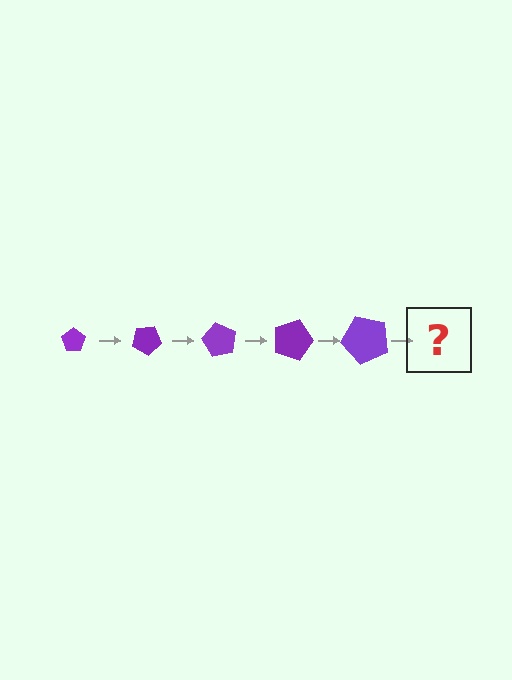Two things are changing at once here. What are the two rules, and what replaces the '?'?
The two rules are that the pentagon grows larger each step and it rotates 30 degrees each step. The '?' should be a pentagon, larger than the previous one and rotated 150 degrees from the start.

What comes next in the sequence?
The next element should be a pentagon, larger than the previous one and rotated 150 degrees from the start.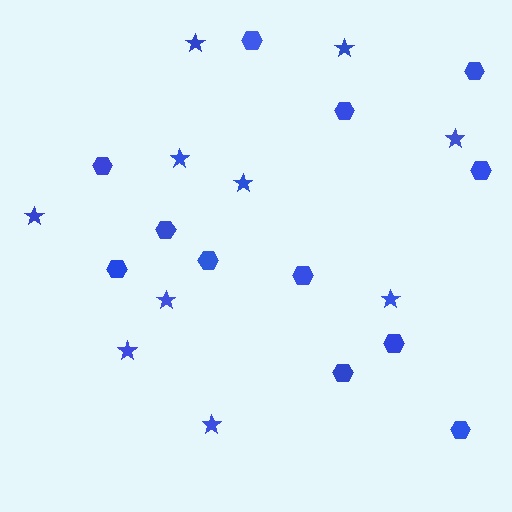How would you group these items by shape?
There are 2 groups: one group of stars (10) and one group of hexagons (12).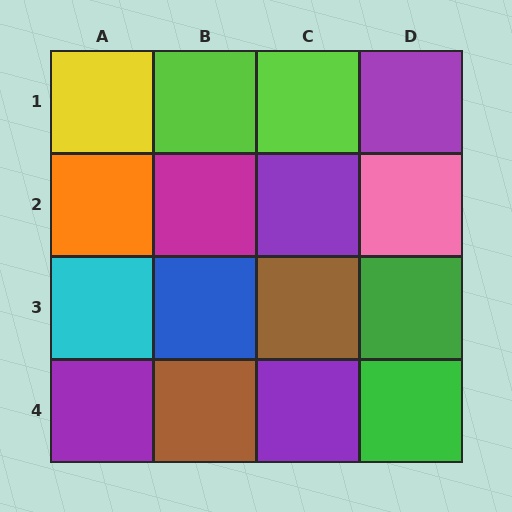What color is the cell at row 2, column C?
Purple.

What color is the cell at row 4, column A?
Purple.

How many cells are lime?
2 cells are lime.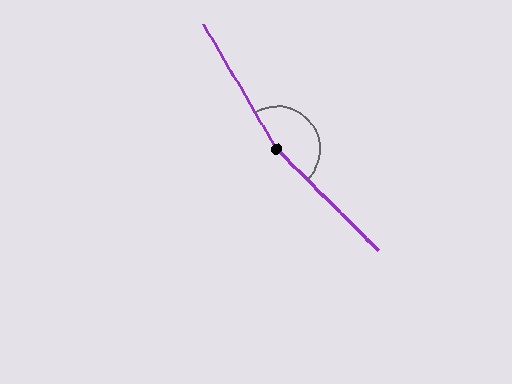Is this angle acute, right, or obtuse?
It is obtuse.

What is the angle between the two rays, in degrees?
Approximately 166 degrees.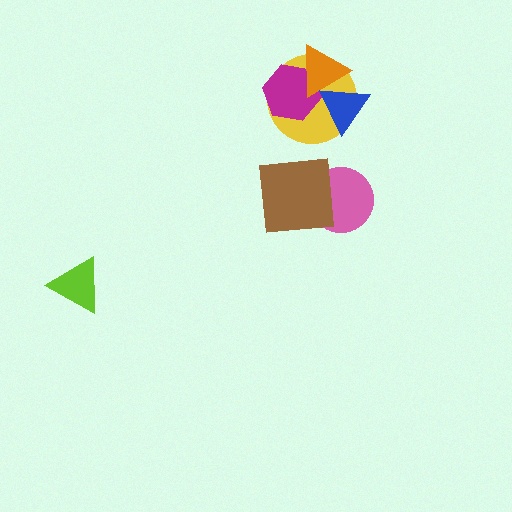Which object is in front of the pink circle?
The brown square is in front of the pink circle.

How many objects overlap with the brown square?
1 object overlaps with the brown square.